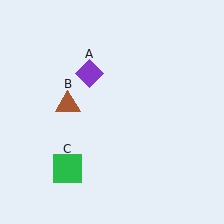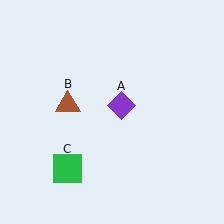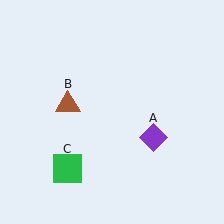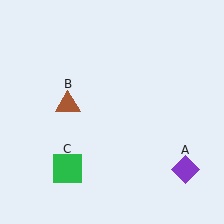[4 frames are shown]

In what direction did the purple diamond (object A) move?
The purple diamond (object A) moved down and to the right.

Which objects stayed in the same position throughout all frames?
Brown triangle (object B) and green square (object C) remained stationary.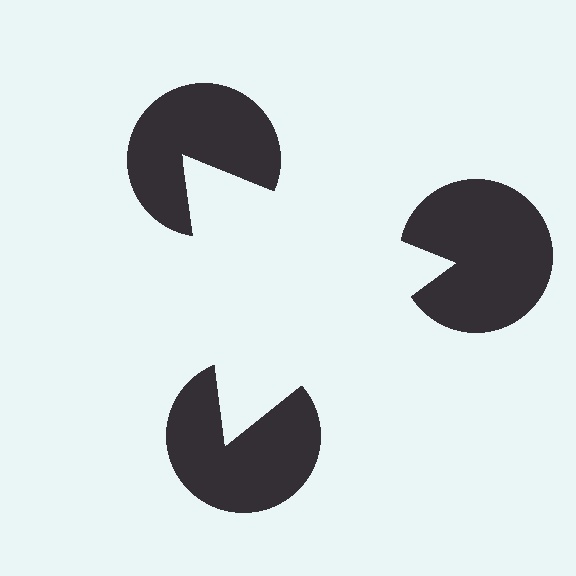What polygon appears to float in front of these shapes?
An illusory triangle — its edges are inferred from the aligned wedge cuts in the pac-man discs, not physically drawn.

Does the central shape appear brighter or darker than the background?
It typically appears slightly brighter than the background, even though no actual brightness change is drawn.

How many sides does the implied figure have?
3 sides.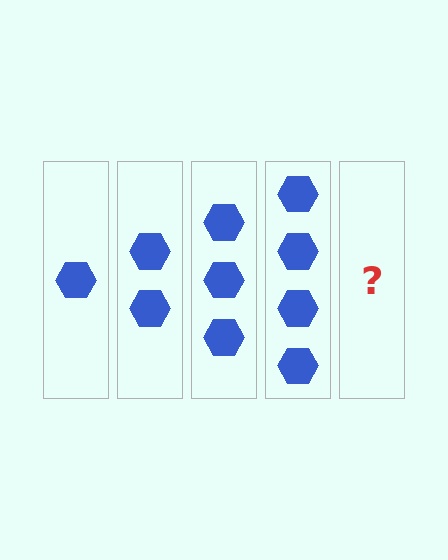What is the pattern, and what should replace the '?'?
The pattern is that each step adds one more hexagon. The '?' should be 5 hexagons.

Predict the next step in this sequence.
The next step is 5 hexagons.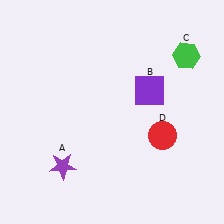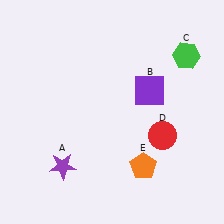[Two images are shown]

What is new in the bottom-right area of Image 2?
An orange pentagon (E) was added in the bottom-right area of Image 2.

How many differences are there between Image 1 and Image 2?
There is 1 difference between the two images.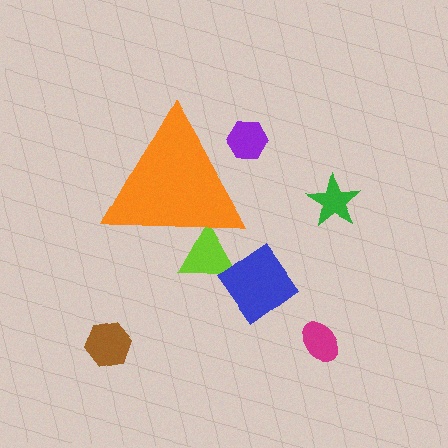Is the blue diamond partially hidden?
No, the blue diamond is fully visible.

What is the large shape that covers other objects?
An orange triangle.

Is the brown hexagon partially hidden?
No, the brown hexagon is fully visible.